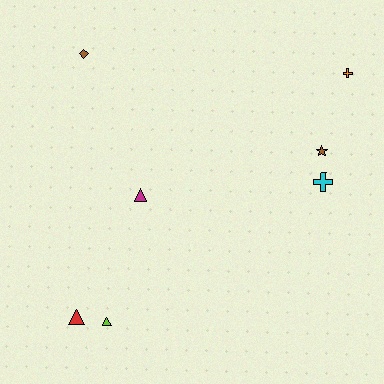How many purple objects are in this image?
There are no purple objects.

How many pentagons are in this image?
There are no pentagons.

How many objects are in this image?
There are 7 objects.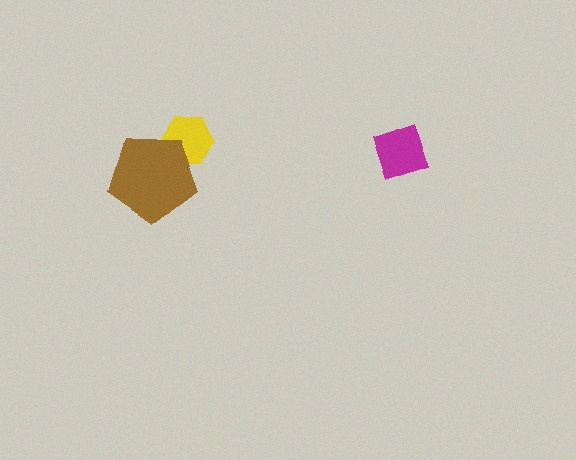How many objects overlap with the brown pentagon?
1 object overlaps with the brown pentagon.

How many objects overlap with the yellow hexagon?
1 object overlaps with the yellow hexagon.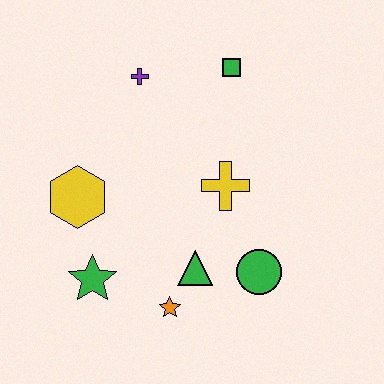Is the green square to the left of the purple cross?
No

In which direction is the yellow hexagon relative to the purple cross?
The yellow hexagon is below the purple cross.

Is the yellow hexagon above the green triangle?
Yes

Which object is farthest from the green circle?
The purple cross is farthest from the green circle.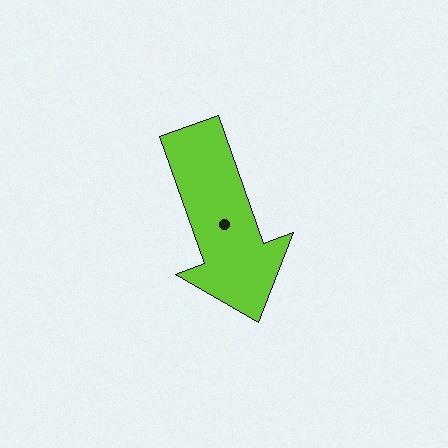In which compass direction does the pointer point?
South.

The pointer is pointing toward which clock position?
Roughly 5 o'clock.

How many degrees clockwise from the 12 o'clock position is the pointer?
Approximately 161 degrees.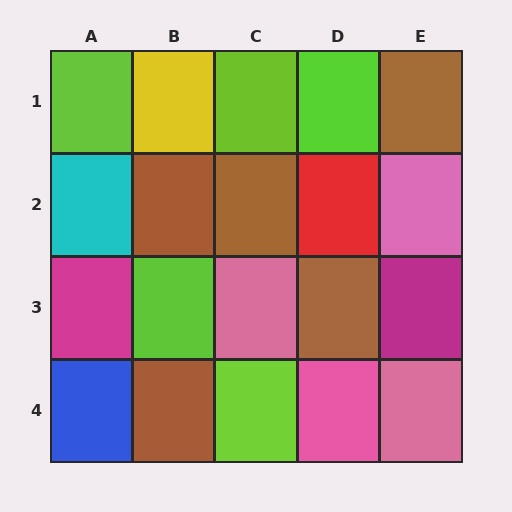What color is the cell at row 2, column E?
Pink.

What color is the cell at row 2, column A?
Cyan.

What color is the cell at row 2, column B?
Brown.